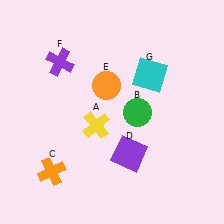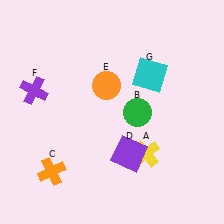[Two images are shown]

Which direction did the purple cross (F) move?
The purple cross (F) moved down.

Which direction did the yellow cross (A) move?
The yellow cross (A) moved right.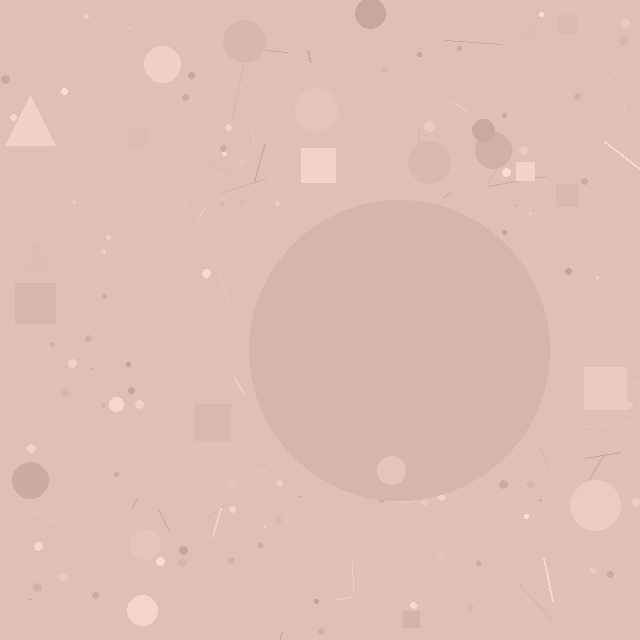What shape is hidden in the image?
A circle is hidden in the image.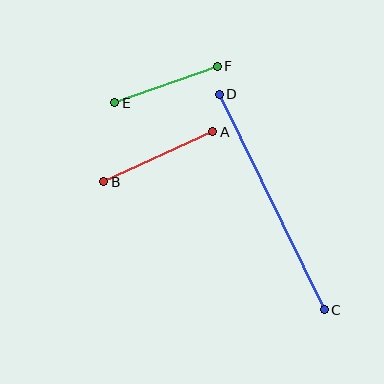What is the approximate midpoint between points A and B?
The midpoint is at approximately (158, 157) pixels.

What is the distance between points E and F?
The distance is approximately 109 pixels.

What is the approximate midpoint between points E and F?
The midpoint is at approximately (166, 85) pixels.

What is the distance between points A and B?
The distance is approximately 120 pixels.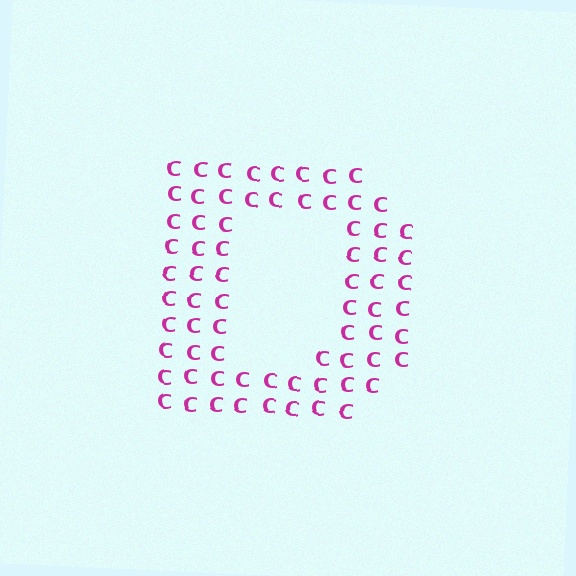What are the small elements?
The small elements are letter C's.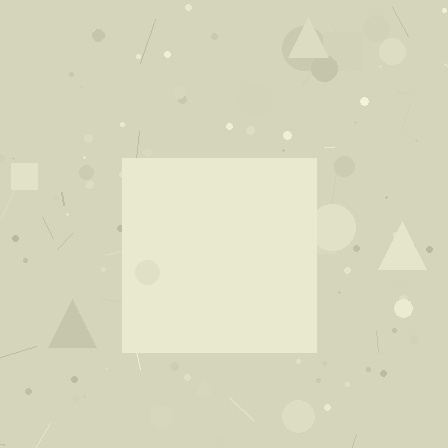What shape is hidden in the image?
A square is hidden in the image.